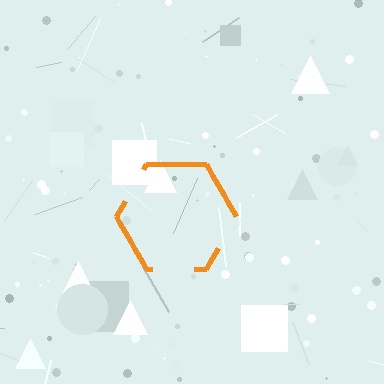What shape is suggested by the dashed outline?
The dashed outline suggests a hexagon.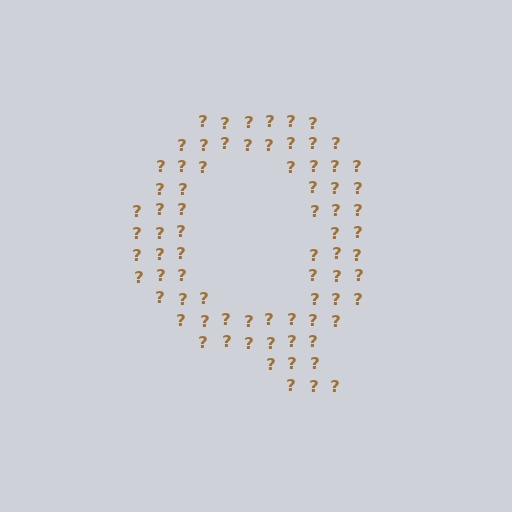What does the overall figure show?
The overall figure shows the letter Q.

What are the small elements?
The small elements are question marks.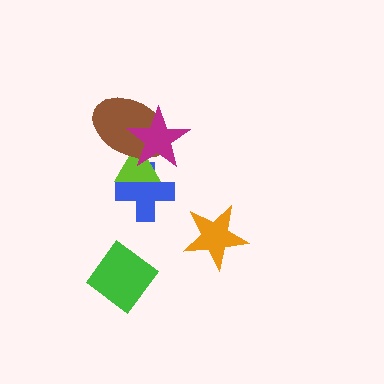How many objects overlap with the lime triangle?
3 objects overlap with the lime triangle.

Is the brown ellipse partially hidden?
Yes, it is partially covered by another shape.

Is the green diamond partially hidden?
No, no other shape covers it.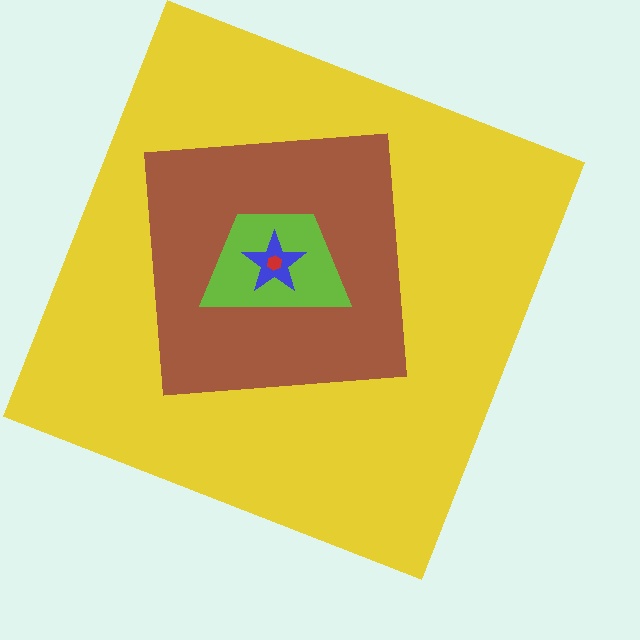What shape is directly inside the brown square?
The lime trapezoid.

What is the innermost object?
The red hexagon.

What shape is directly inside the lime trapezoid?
The blue star.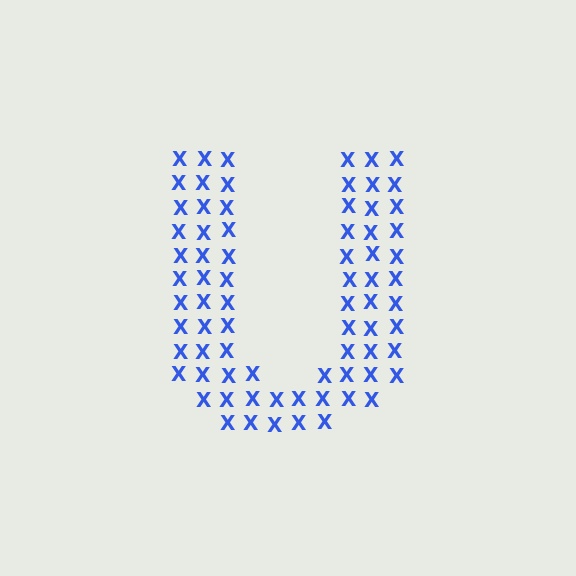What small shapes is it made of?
It is made of small letter X's.